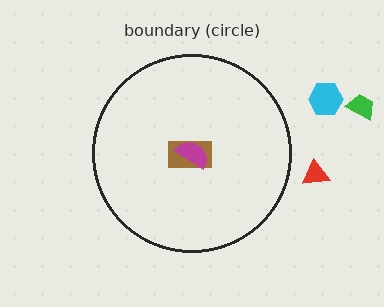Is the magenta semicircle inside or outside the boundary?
Inside.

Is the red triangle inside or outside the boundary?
Outside.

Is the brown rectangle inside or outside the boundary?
Inside.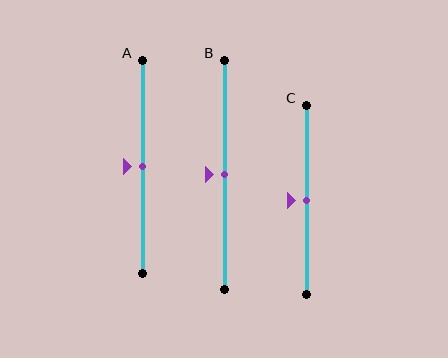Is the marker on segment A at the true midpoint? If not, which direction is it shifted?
Yes, the marker on segment A is at the true midpoint.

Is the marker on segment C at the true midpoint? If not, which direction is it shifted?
Yes, the marker on segment C is at the true midpoint.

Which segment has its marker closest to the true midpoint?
Segment A has its marker closest to the true midpoint.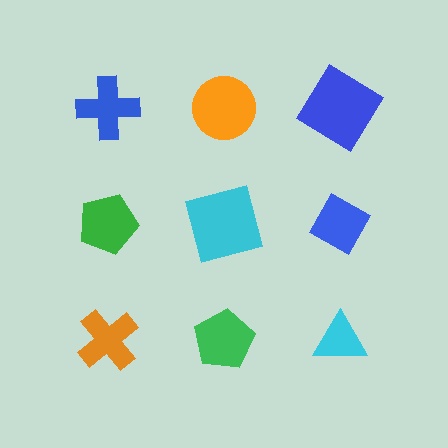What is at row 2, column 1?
A green pentagon.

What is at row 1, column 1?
A blue cross.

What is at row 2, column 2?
A cyan square.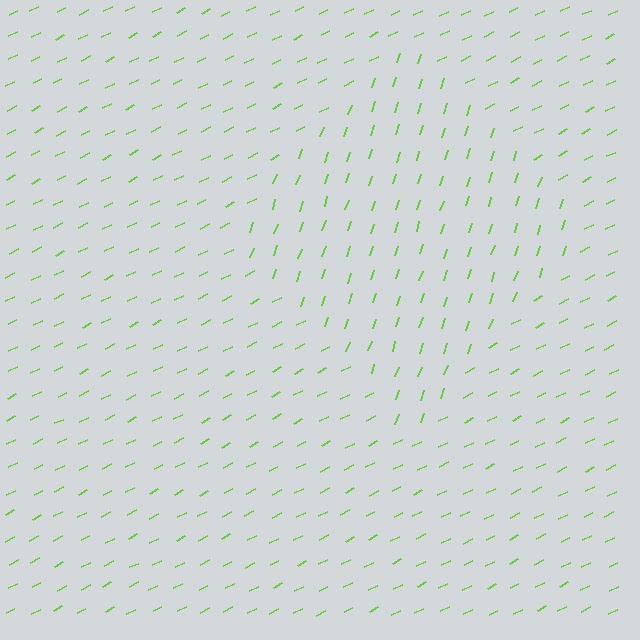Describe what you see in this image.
The image is filled with small lime line segments. A diamond region in the image has lines oriented differently from the surrounding lines, creating a visible texture boundary.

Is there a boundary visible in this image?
Yes, there is a texture boundary formed by a change in line orientation.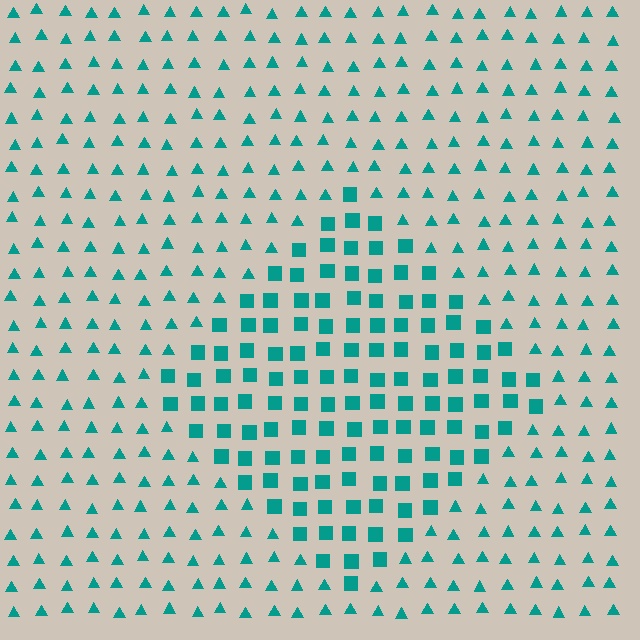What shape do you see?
I see a diamond.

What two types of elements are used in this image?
The image uses squares inside the diamond region and triangles outside it.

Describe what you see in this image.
The image is filled with small teal elements arranged in a uniform grid. A diamond-shaped region contains squares, while the surrounding area contains triangles. The boundary is defined purely by the change in element shape.